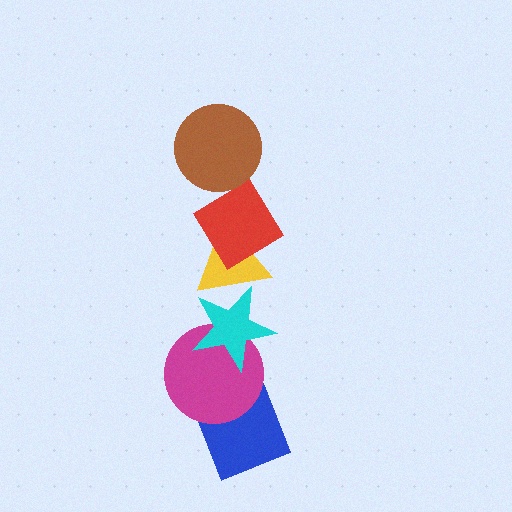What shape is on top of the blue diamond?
The magenta circle is on top of the blue diamond.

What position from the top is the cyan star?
The cyan star is 4th from the top.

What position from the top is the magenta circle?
The magenta circle is 5th from the top.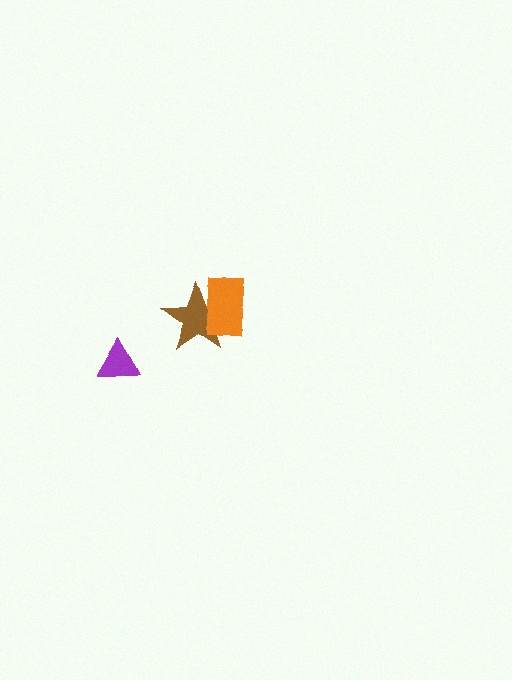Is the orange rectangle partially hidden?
No, no other shape covers it.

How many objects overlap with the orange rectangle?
1 object overlaps with the orange rectangle.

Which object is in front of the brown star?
The orange rectangle is in front of the brown star.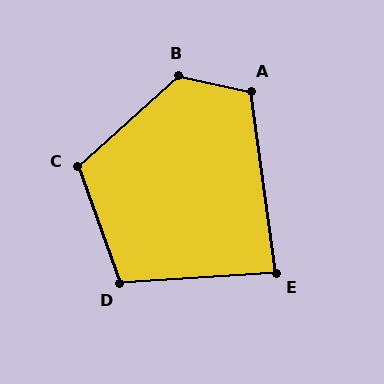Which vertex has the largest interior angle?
B, at approximately 126 degrees.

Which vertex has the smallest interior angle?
E, at approximately 86 degrees.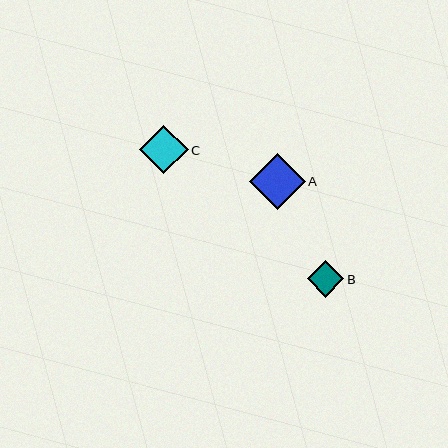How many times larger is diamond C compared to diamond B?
Diamond C is approximately 1.3 times the size of diamond B.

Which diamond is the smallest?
Diamond B is the smallest with a size of approximately 37 pixels.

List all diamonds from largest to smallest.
From largest to smallest: A, C, B.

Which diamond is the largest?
Diamond A is the largest with a size of approximately 56 pixels.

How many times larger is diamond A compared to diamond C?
Diamond A is approximately 1.1 times the size of diamond C.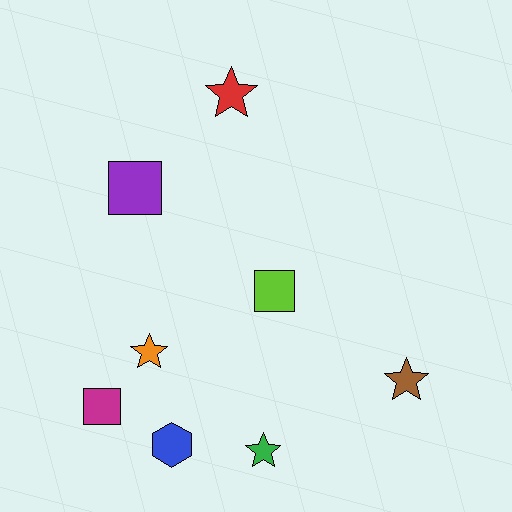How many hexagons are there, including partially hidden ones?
There is 1 hexagon.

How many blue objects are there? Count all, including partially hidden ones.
There is 1 blue object.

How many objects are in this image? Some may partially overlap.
There are 8 objects.